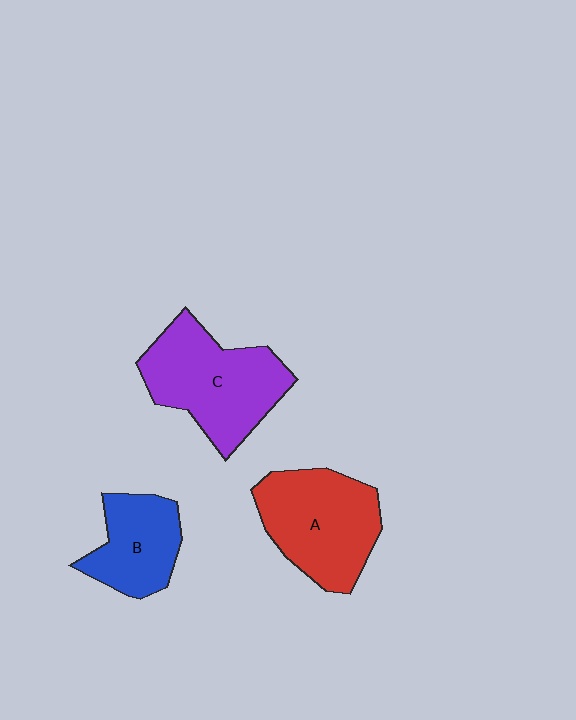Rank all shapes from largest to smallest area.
From largest to smallest: C (purple), A (red), B (blue).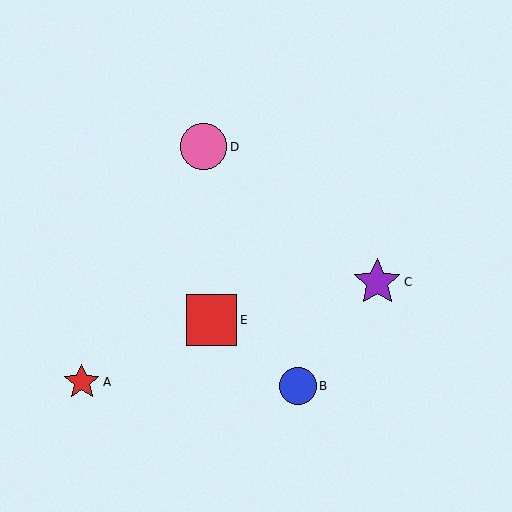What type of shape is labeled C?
Shape C is a purple star.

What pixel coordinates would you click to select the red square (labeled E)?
Click at (212, 320) to select the red square E.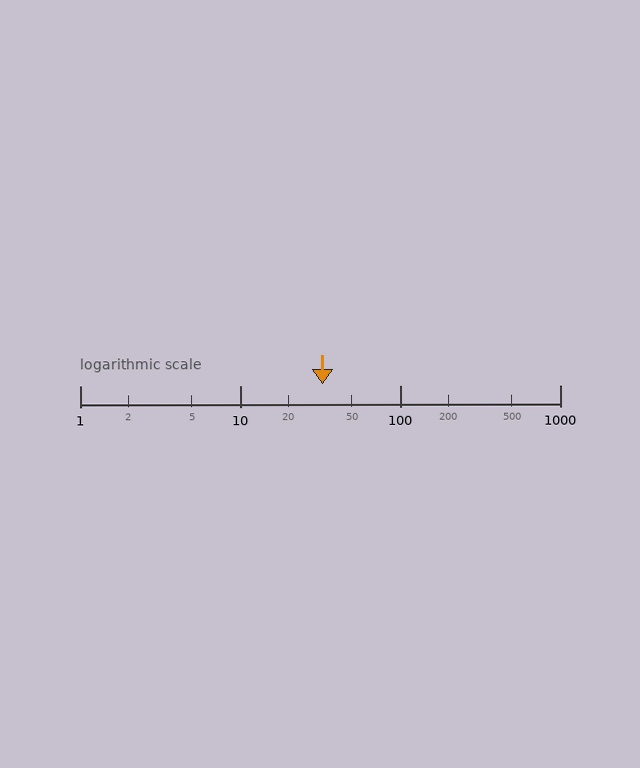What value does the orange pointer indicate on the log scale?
The pointer indicates approximately 33.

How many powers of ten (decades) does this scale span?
The scale spans 3 decades, from 1 to 1000.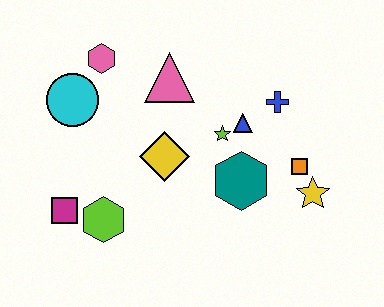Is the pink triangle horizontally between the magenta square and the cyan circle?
No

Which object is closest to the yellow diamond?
The lime star is closest to the yellow diamond.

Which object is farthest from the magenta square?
The yellow star is farthest from the magenta square.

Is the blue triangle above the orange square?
Yes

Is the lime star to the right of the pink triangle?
Yes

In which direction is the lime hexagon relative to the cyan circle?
The lime hexagon is below the cyan circle.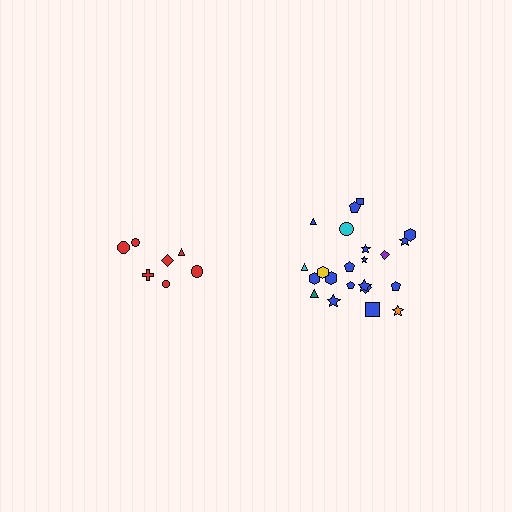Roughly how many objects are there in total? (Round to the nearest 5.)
Roughly 30 objects in total.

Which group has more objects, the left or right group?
The right group.